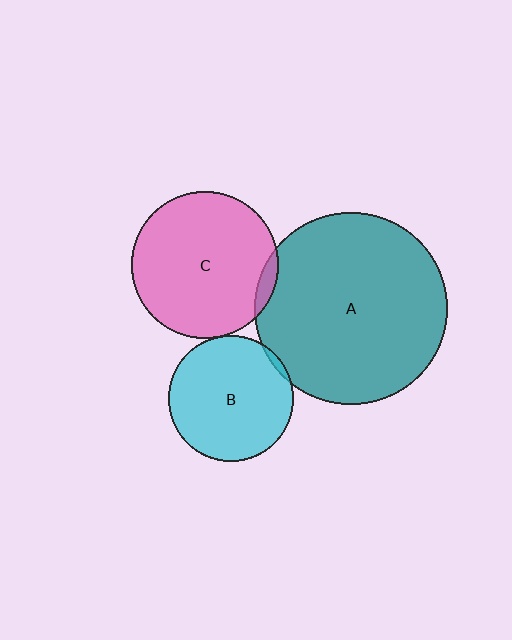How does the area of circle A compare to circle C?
Approximately 1.7 times.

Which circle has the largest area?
Circle A (teal).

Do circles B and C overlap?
Yes.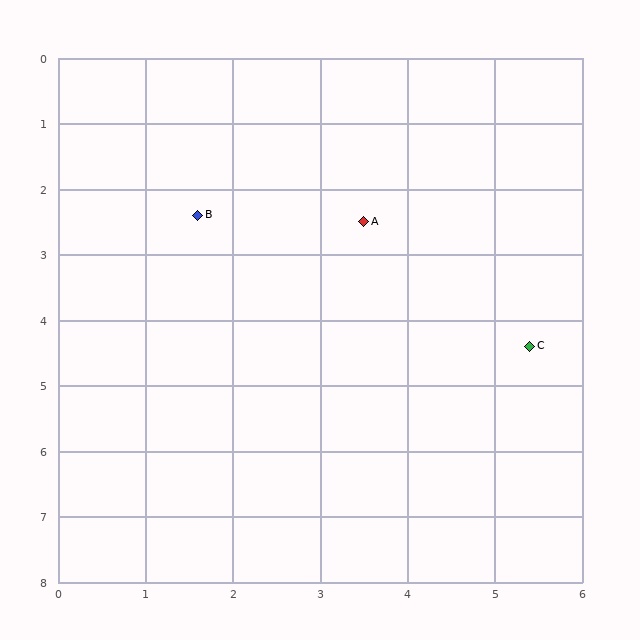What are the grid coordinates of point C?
Point C is at approximately (5.4, 4.4).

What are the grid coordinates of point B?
Point B is at approximately (1.6, 2.4).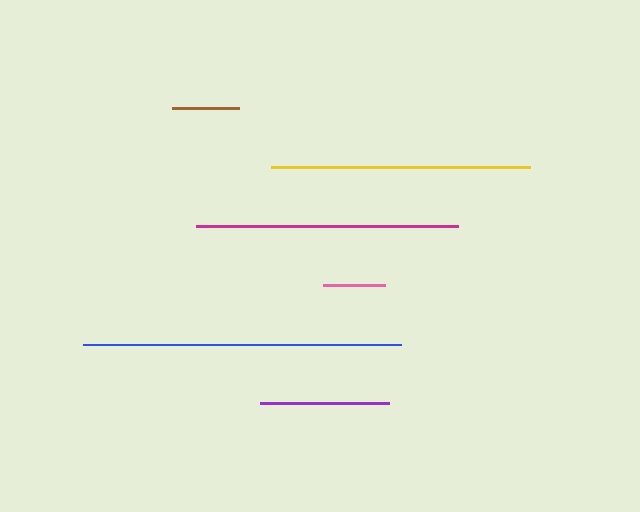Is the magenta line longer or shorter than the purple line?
The magenta line is longer than the purple line.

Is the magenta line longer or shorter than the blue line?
The blue line is longer than the magenta line.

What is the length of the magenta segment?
The magenta segment is approximately 262 pixels long.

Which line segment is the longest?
The blue line is the longest at approximately 319 pixels.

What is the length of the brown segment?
The brown segment is approximately 67 pixels long.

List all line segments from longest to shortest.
From longest to shortest: blue, magenta, yellow, purple, brown, pink.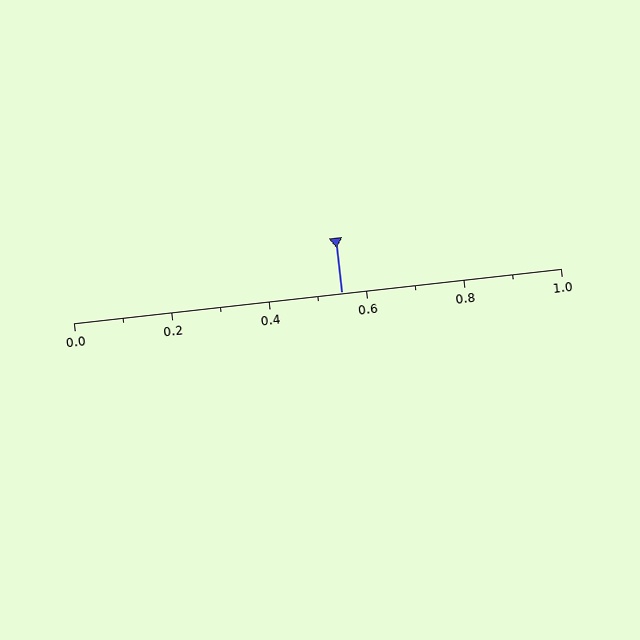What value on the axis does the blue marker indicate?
The marker indicates approximately 0.55.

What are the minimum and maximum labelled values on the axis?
The axis runs from 0.0 to 1.0.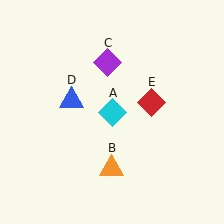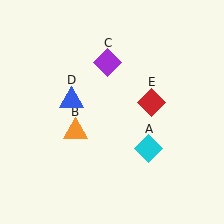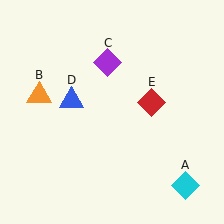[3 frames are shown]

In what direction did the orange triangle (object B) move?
The orange triangle (object B) moved up and to the left.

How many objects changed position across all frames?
2 objects changed position: cyan diamond (object A), orange triangle (object B).